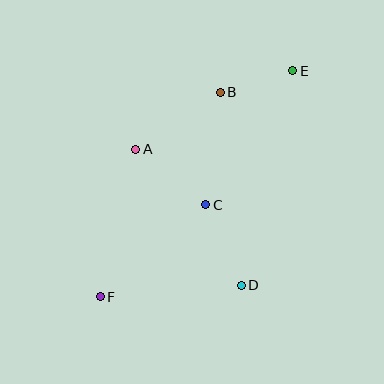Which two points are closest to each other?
Points B and E are closest to each other.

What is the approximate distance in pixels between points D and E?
The distance between D and E is approximately 221 pixels.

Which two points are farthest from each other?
Points E and F are farthest from each other.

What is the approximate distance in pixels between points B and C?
The distance between B and C is approximately 114 pixels.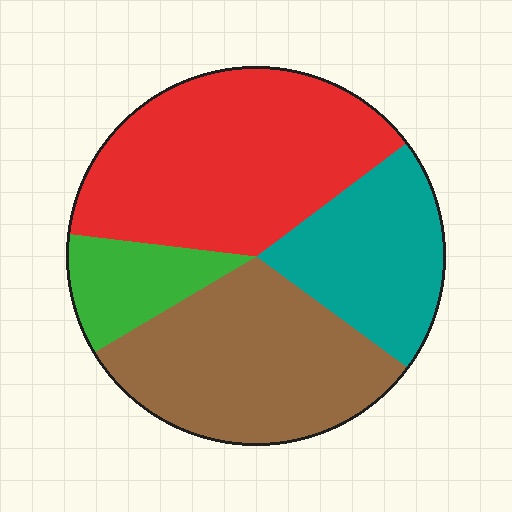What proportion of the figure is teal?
Teal covers roughly 20% of the figure.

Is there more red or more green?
Red.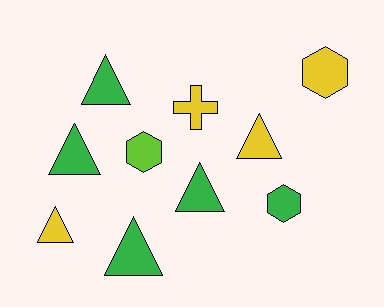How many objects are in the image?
There are 10 objects.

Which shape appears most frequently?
Triangle, with 6 objects.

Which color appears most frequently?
Green, with 5 objects.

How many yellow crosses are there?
There is 1 yellow cross.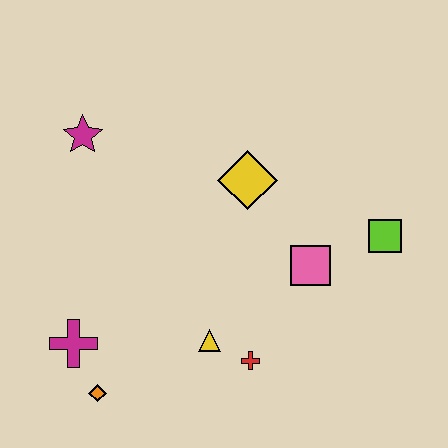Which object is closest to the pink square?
The lime square is closest to the pink square.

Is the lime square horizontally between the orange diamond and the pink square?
No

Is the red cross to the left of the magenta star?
No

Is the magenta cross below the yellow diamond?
Yes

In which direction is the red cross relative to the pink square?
The red cross is below the pink square.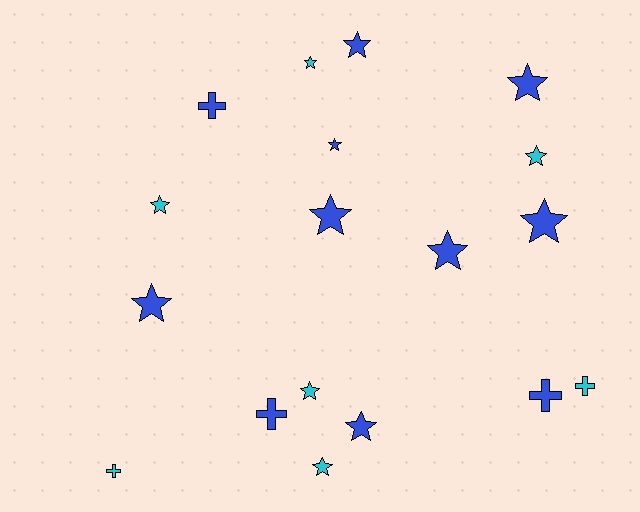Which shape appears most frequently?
Star, with 13 objects.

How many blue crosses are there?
There are 3 blue crosses.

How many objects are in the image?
There are 18 objects.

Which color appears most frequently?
Blue, with 11 objects.